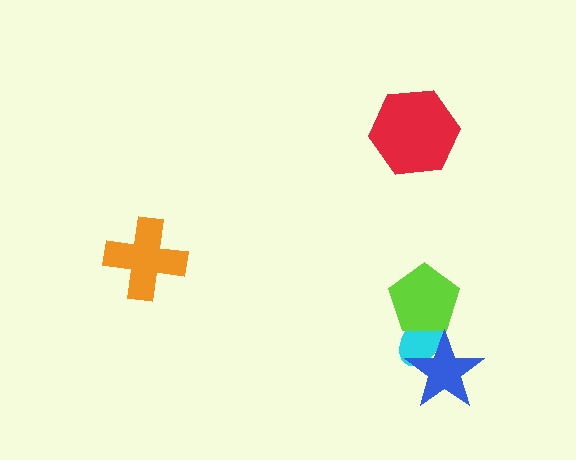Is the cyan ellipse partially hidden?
Yes, it is partially covered by another shape.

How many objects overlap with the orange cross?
0 objects overlap with the orange cross.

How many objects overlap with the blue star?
1 object overlaps with the blue star.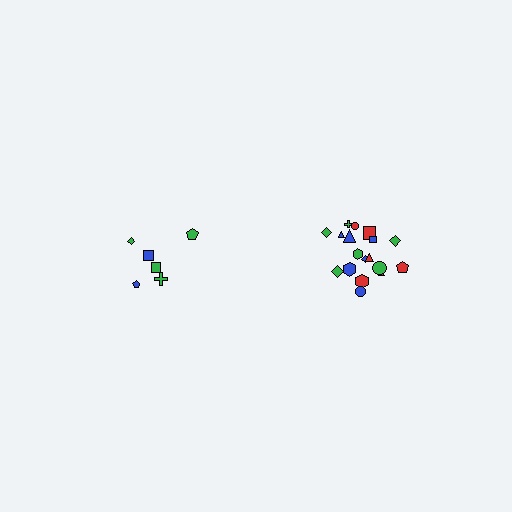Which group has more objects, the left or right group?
The right group.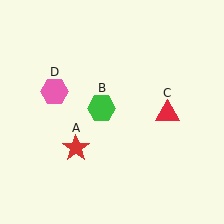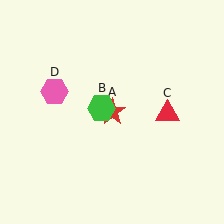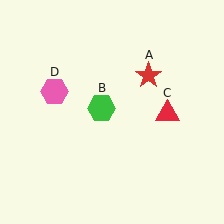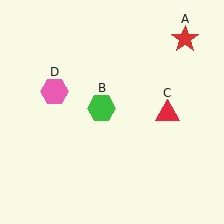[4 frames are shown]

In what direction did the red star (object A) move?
The red star (object A) moved up and to the right.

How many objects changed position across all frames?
1 object changed position: red star (object A).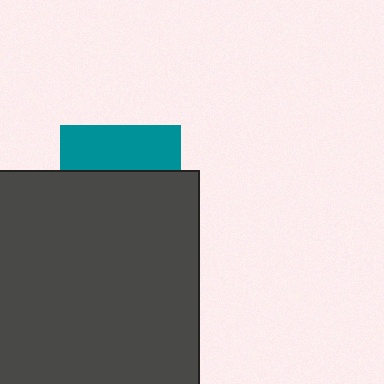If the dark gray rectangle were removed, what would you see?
You would see the complete teal square.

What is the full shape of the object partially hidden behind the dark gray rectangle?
The partially hidden object is a teal square.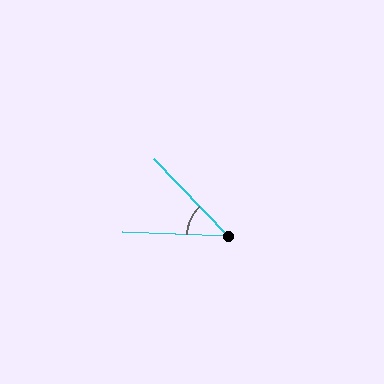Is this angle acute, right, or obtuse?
It is acute.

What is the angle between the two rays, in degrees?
Approximately 44 degrees.